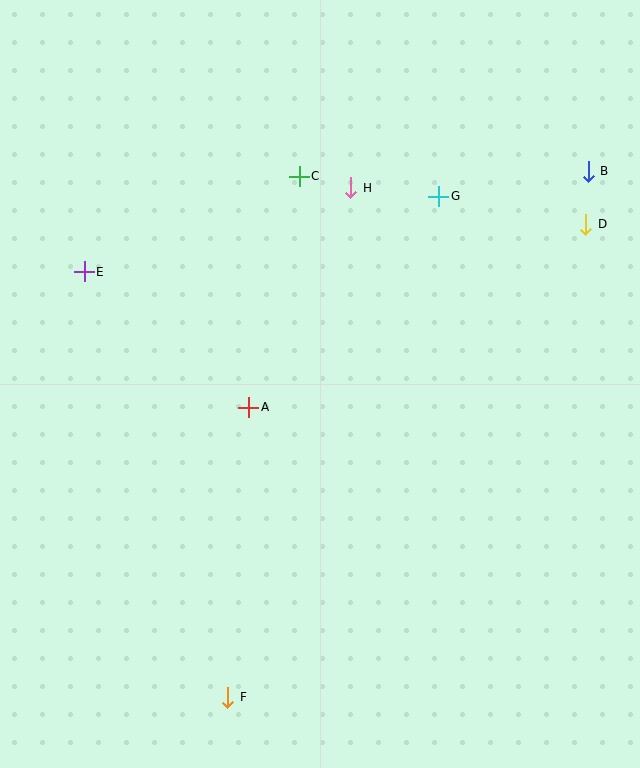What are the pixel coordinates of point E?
Point E is at (84, 272).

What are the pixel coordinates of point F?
Point F is at (228, 697).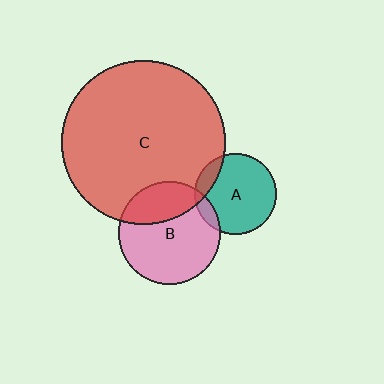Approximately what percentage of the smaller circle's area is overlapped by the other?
Approximately 15%.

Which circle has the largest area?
Circle C (red).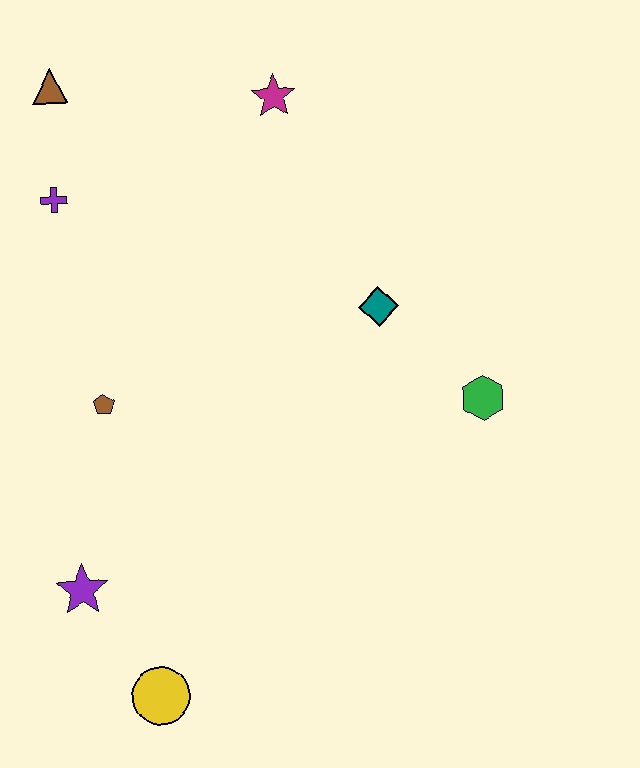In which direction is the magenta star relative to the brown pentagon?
The magenta star is above the brown pentagon.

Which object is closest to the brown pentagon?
The purple star is closest to the brown pentagon.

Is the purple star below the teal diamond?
Yes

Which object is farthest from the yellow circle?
The brown triangle is farthest from the yellow circle.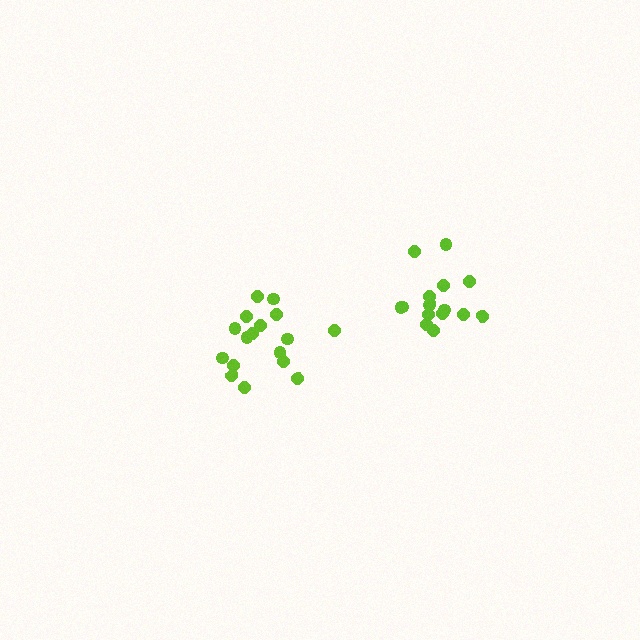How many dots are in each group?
Group 1: 17 dots, Group 2: 16 dots (33 total).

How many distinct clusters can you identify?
There are 2 distinct clusters.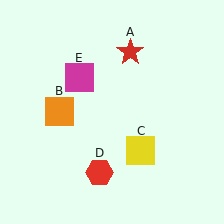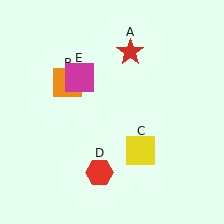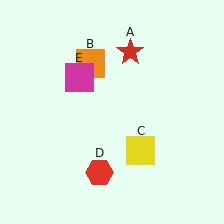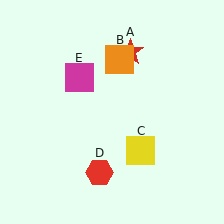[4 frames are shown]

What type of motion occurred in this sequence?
The orange square (object B) rotated clockwise around the center of the scene.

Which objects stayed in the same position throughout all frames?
Red star (object A) and yellow square (object C) and red hexagon (object D) and magenta square (object E) remained stationary.